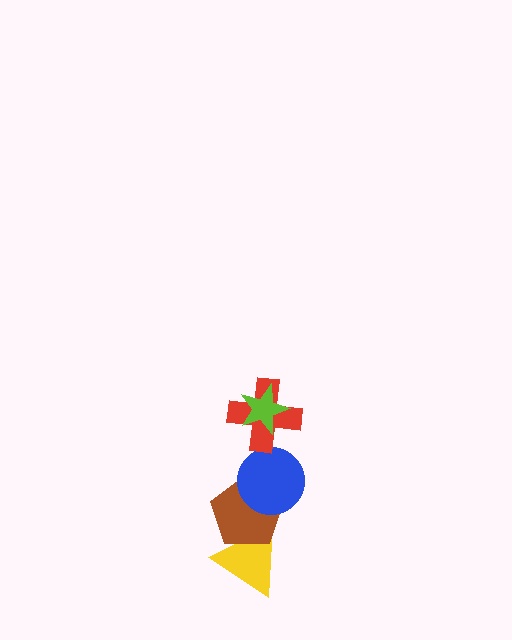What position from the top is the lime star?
The lime star is 1st from the top.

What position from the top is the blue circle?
The blue circle is 3rd from the top.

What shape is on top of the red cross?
The lime star is on top of the red cross.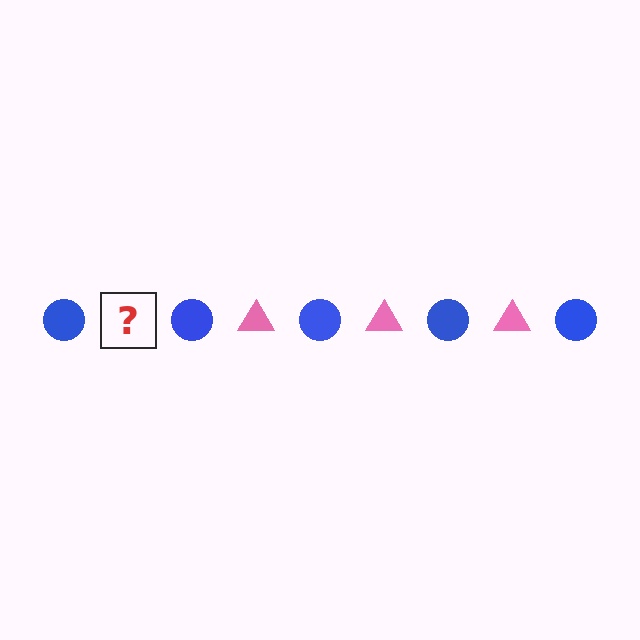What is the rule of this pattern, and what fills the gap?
The rule is that the pattern alternates between blue circle and pink triangle. The gap should be filled with a pink triangle.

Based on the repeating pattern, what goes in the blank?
The blank should be a pink triangle.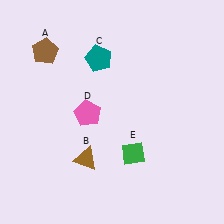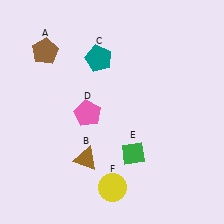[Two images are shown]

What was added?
A yellow circle (F) was added in Image 2.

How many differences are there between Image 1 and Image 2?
There is 1 difference between the two images.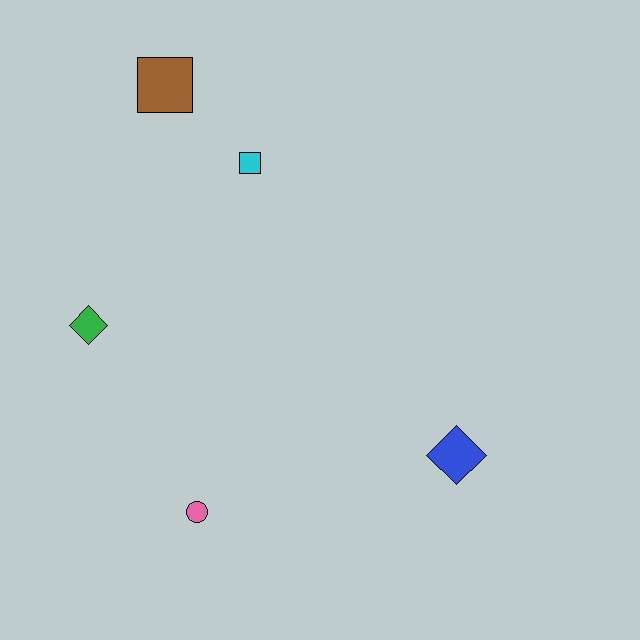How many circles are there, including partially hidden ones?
There is 1 circle.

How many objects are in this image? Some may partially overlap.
There are 5 objects.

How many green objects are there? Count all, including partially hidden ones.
There is 1 green object.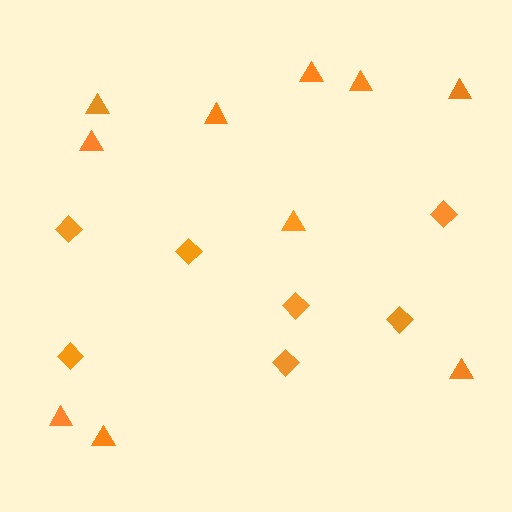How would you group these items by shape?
There are 2 groups: one group of diamonds (7) and one group of triangles (10).